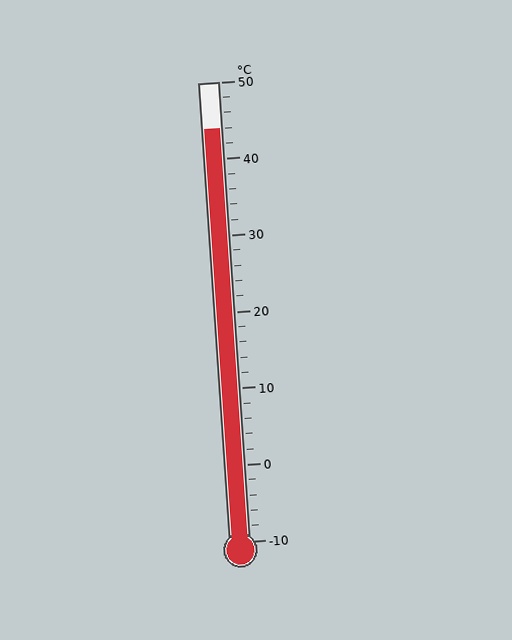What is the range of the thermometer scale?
The thermometer scale ranges from -10°C to 50°C.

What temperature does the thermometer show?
The thermometer shows approximately 44°C.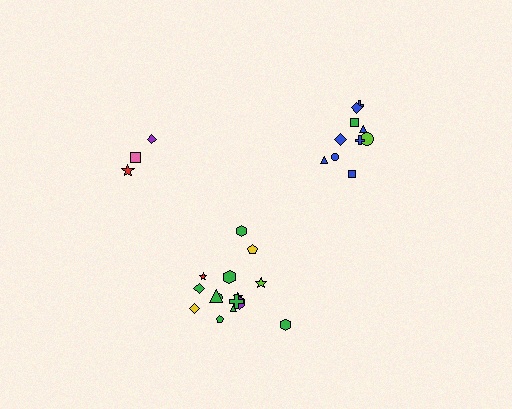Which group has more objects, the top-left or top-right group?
The top-right group.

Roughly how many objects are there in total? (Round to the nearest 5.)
Roughly 30 objects in total.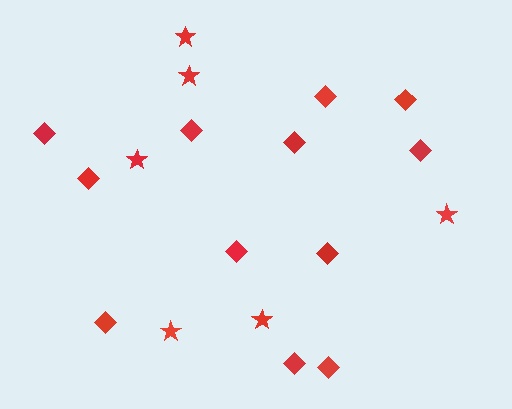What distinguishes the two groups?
There are 2 groups: one group of stars (6) and one group of diamonds (12).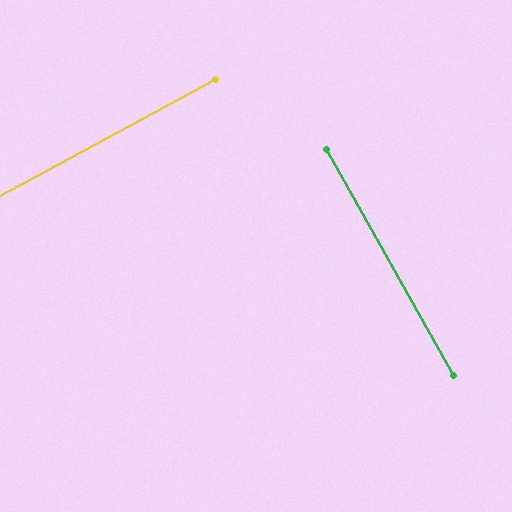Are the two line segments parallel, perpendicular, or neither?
Perpendicular — they meet at approximately 89°.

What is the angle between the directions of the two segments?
Approximately 89 degrees.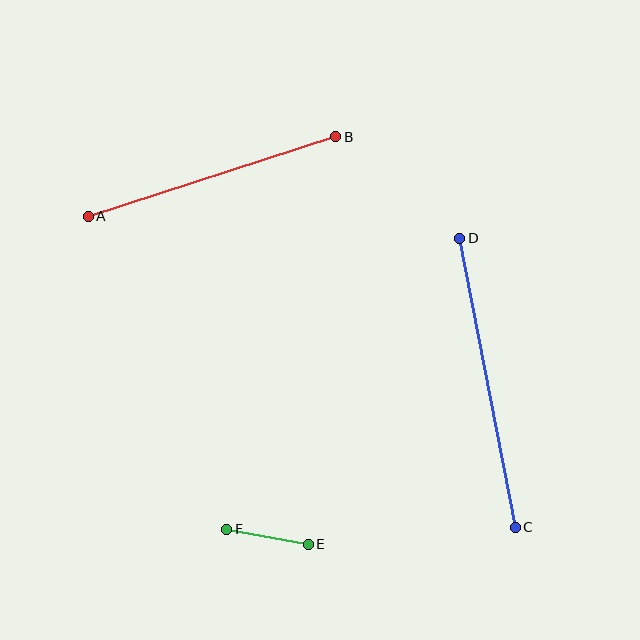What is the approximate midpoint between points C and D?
The midpoint is at approximately (487, 383) pixels.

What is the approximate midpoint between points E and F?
The midpoint is at approximately (267, 537) pixels.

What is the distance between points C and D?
The distance is approximately 295 pixels.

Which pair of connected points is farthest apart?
Points C and D are farthest apart.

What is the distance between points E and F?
The distance is approximately 83 pixels.